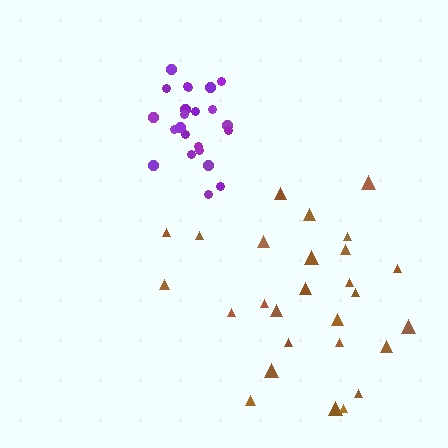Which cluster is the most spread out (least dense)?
Brown.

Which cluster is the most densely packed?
Purple.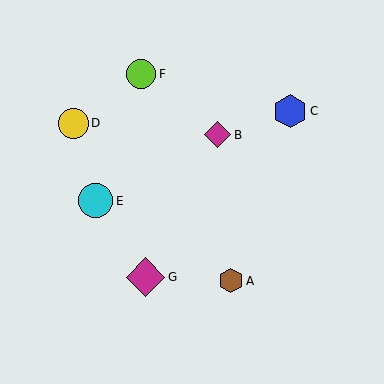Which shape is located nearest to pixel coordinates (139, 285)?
The magenta diamond (labeled G) at (146, 277) is nearest to that location.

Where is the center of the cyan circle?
The center of the cyan circle is at (96, 201).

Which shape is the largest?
The magenta diamond (labeled G) is the largest.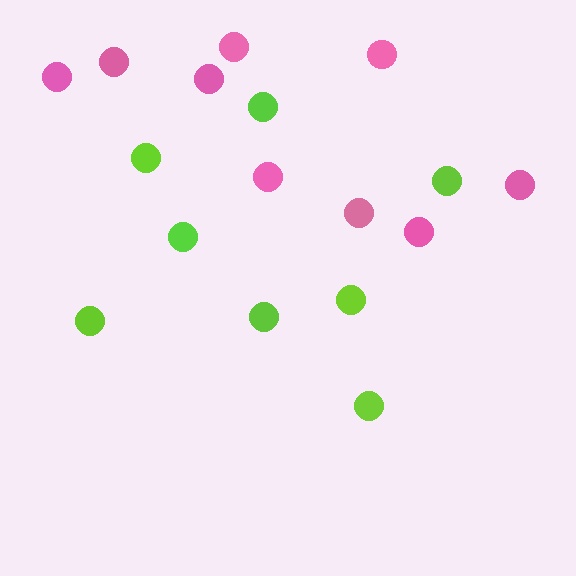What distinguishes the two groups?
There are 2 groups: one group of lime circles (8) and one group of pink circles (9).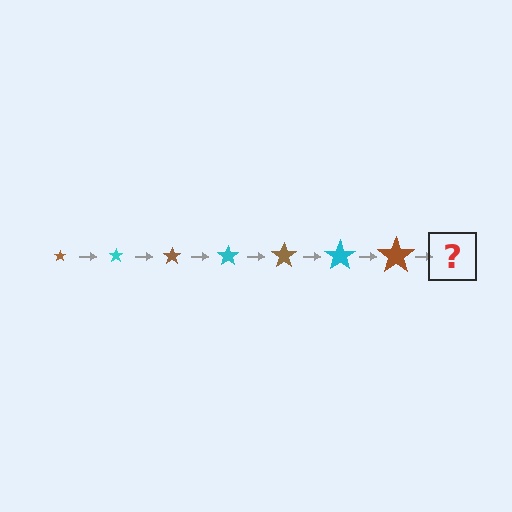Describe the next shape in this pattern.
It should be a cyan star, larger than the previous one.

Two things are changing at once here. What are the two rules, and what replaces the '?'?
The two rules are that the star grows larger each step and the color cycles through brown and cyan. The '?' should be a cyan star, larger than the previous one.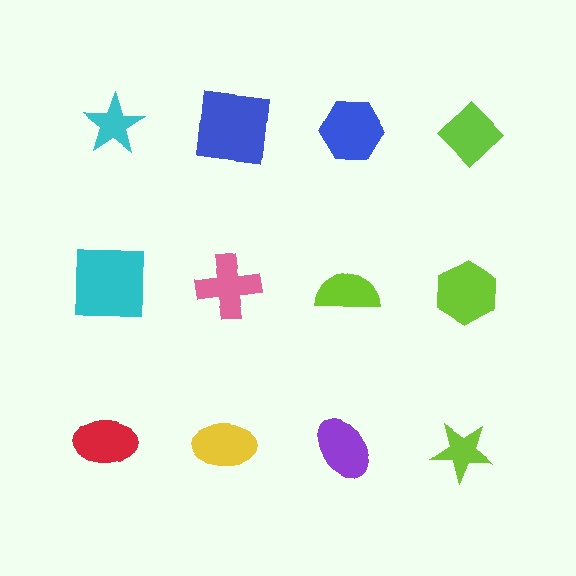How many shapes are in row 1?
4 shapes.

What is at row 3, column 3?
A purple ellipse.